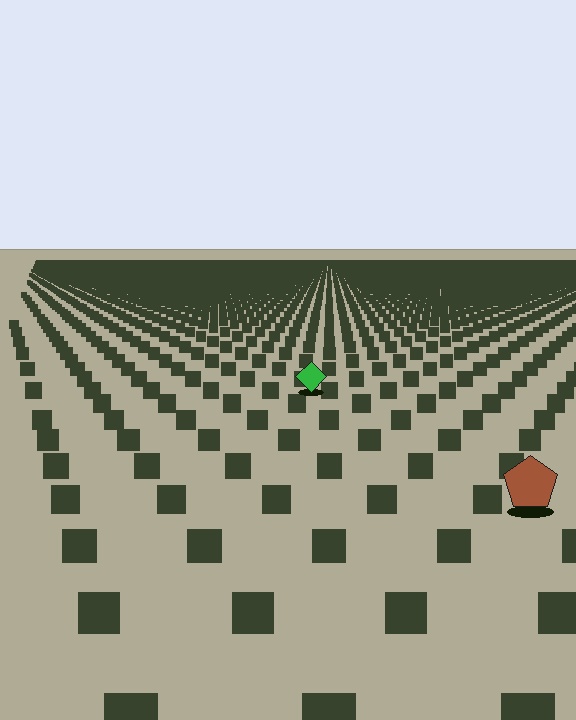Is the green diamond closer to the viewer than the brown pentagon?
No. The brown pentagon is closer — you can tell from the texture gradient: the ground texture is coarser near it.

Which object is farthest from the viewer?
The green diamond is farthest from the viewer. It appears smaller and the ground texture around it is denser.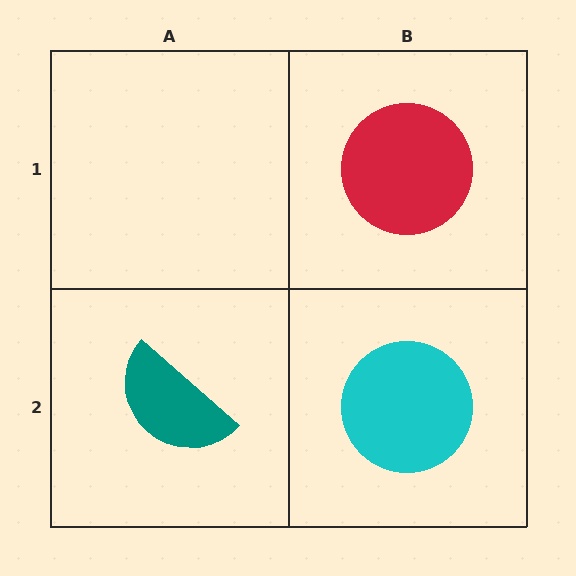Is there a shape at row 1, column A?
No, that cell is empty.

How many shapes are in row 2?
2 shapes.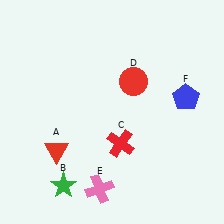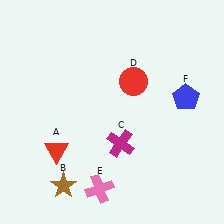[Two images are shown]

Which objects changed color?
B changed from green to brown. C changed from red to magenta.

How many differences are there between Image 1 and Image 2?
There are 2 differences between the two images.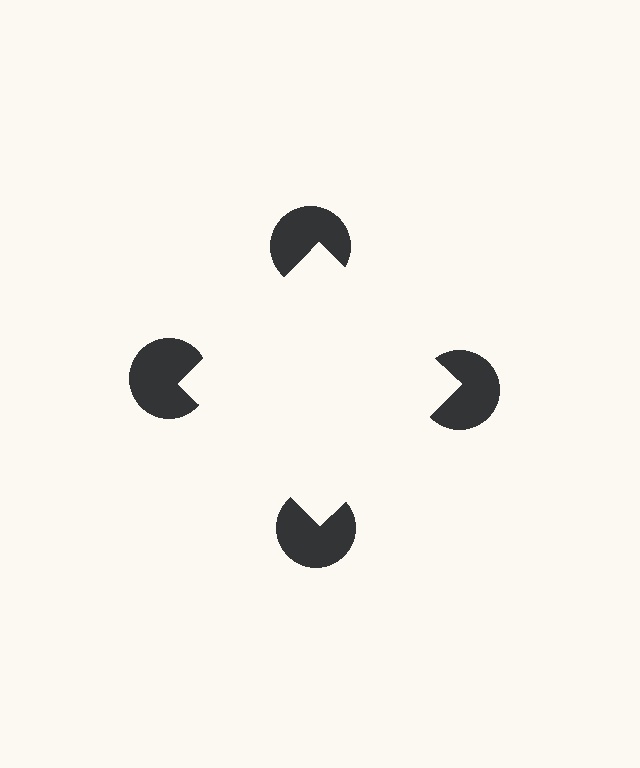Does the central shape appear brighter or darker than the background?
It typically appears slightly brighter than the background, even though no actual brightness change is drawn.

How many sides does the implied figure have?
4 sides.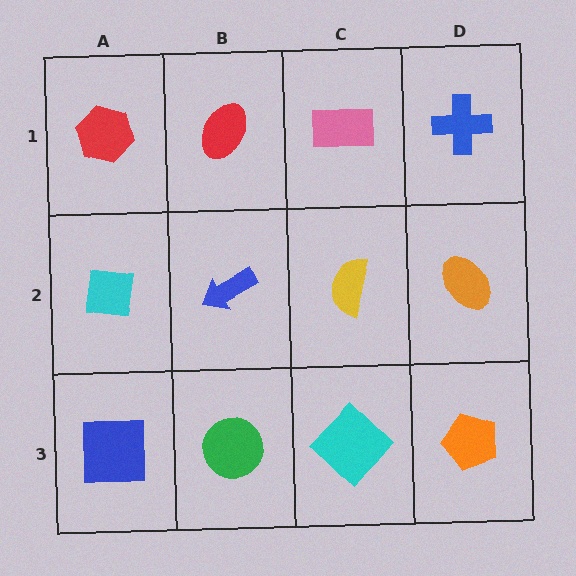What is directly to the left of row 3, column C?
A green circle.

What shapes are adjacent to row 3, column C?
A yellow semicircle (row 2, column C), a green circle (row 3, column B), an orange pentagon (row 3, column D).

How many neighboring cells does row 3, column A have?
2.